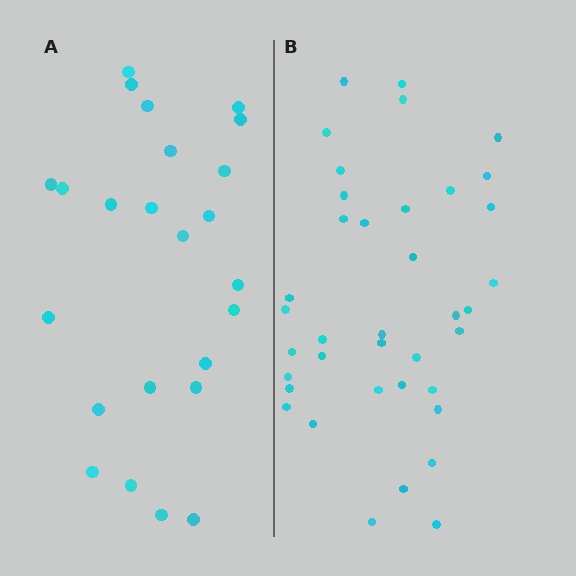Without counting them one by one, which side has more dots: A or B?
Region B (the right region) has more dots.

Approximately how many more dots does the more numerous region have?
Region B has approximately 15 more dots than region A.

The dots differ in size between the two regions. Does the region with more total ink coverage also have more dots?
No. Region A has more total ink coverage because its dots are larger, but region B actually contains more individual dots. Total area can be misleading — the number of items is what matters here.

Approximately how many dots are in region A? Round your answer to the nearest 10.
About 20 dots. (The exact count is 24, which rounds to 20.)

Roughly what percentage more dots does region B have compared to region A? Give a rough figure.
About 60% more.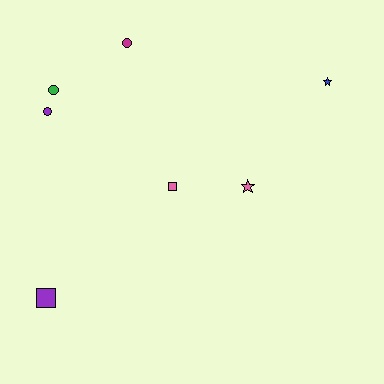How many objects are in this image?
There are 7 objects.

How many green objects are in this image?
There is 1 green object.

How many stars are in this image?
There are 2 stars.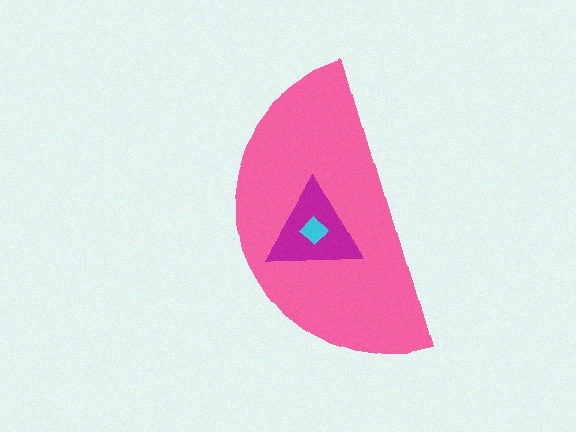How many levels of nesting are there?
3.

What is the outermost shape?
The pink semicircle.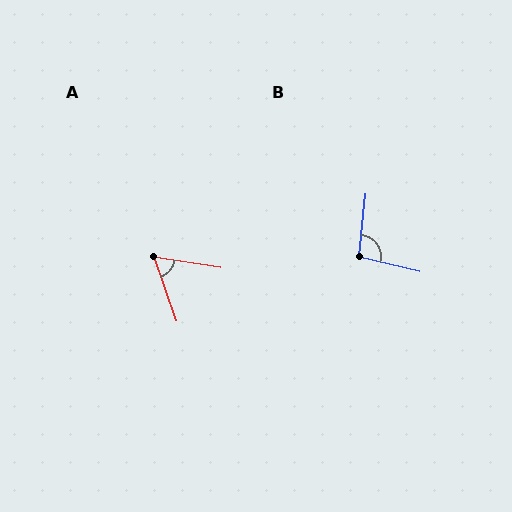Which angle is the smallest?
A, at approximately 62 degrees.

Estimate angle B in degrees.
Approximately 97 degrees.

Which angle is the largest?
B, at approximately 97 degrees.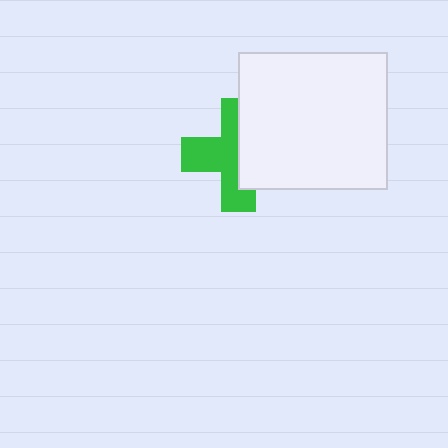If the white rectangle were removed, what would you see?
You would see the complete green cross.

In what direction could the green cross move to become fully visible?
The green cross could move left. That would shift it out from behind the white rectangle entirely.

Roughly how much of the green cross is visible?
About half of it is visible (roughly 54%).